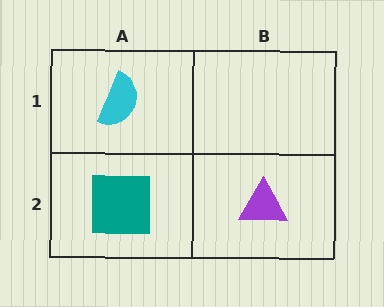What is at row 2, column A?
A teal square.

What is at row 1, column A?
A cyan semicircle.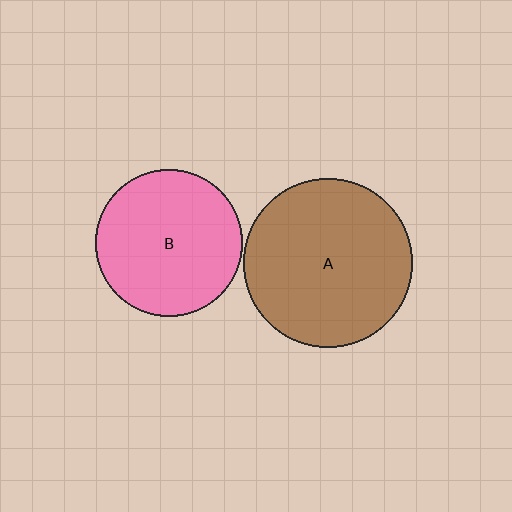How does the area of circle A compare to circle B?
Approximately 1.3 times.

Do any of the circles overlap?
No, none of the circles overlap.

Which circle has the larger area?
Circle A (brown).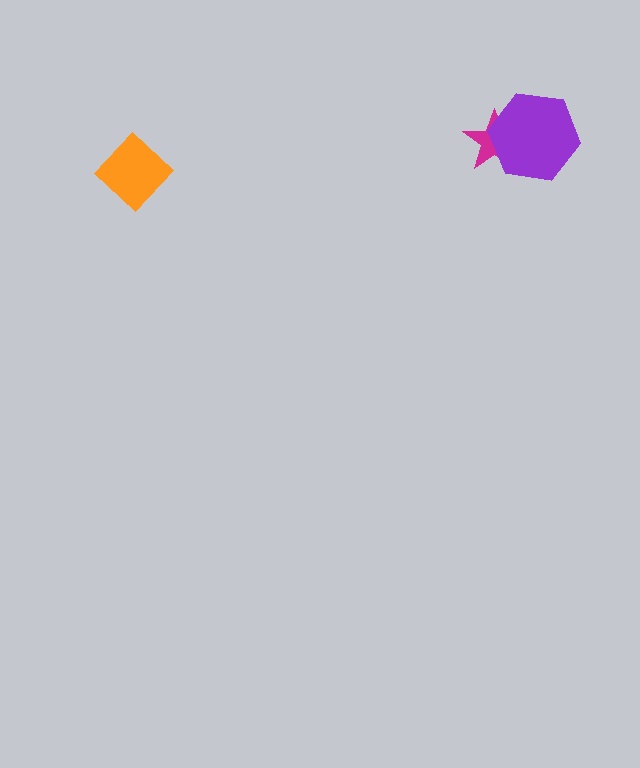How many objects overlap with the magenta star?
1 object overlaps with the magenta star.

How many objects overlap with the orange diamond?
0 objects overlap with the orange diamond.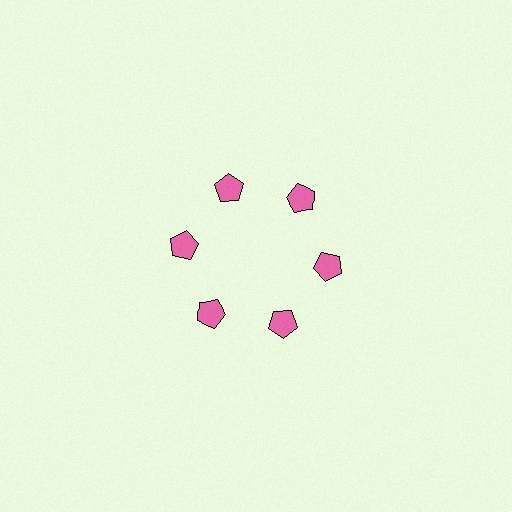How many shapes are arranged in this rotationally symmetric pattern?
There are 6 shapes, arranged in 6 groups of 1.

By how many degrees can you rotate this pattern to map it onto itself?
The pattern maps onto itself every 60 degrees of rotation.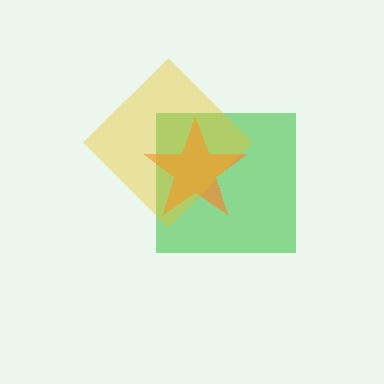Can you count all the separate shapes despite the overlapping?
Yes, there are 3 separate shapes.